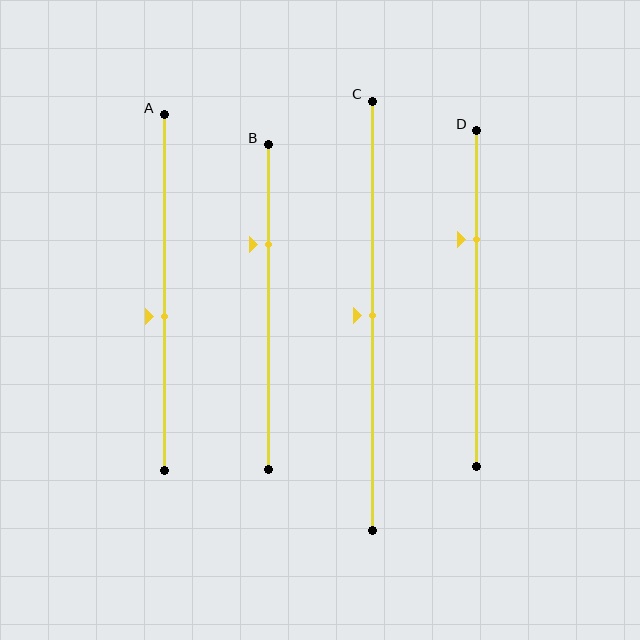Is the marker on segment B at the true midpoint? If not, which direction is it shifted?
No, the marker on segment B is shifted upward by about 19% of the segment length.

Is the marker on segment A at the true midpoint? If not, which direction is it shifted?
No, the marker on segment A is shifted downward by about 7% of the segment length.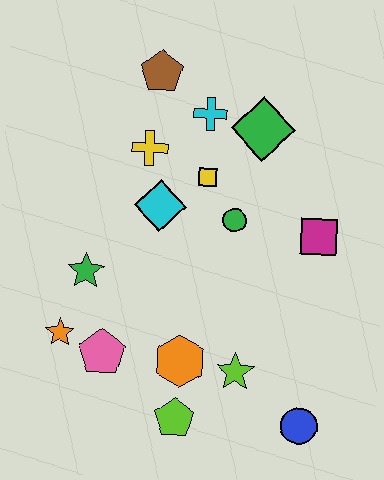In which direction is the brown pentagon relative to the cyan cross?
The brown pentagon is to the left of the cyan cross.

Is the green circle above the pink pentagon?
Yes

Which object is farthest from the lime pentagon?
The brown pentagon is farthest from the lime pentagon.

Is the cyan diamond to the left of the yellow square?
Yes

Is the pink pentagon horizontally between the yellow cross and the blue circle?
No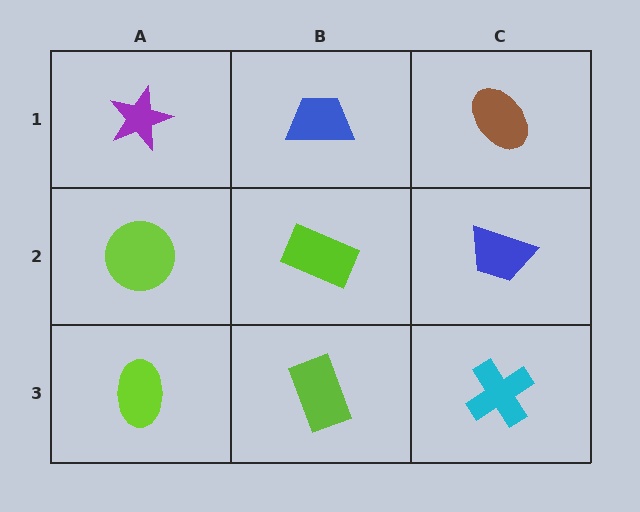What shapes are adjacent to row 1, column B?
A lime rectangle (row 2, column B), a purple star (row 1, column A), a brown ellipse (row 1, column C).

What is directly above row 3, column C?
A blue trapezoid.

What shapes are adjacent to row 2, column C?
A brown ellipse (row 1, column C), a cyan cross (row 3, column C), a lime rectangle (row 2, column B).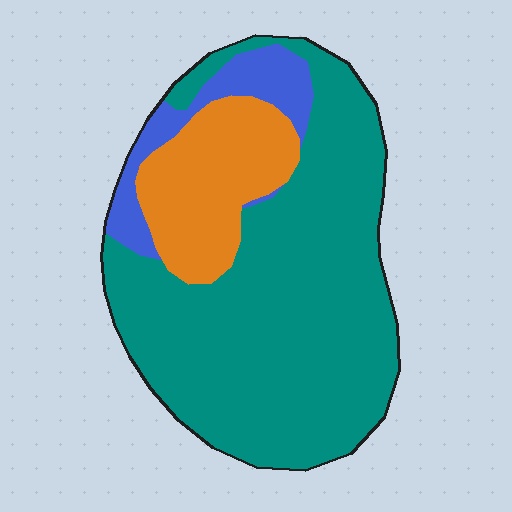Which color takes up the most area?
Teal, at roughly 70%.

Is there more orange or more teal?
Teal.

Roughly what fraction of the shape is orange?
Orange takes up less than a quarter of the shape.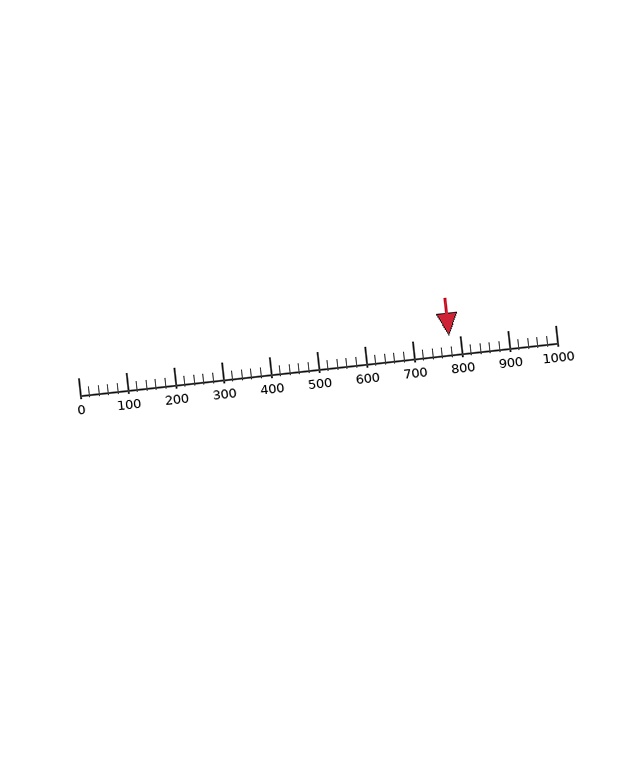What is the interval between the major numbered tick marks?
The major tick marks are spaced 100 units apart.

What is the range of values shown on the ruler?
The ruler shows values from 0 to 1000.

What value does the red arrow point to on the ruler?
The red arrow points to approximately 778.